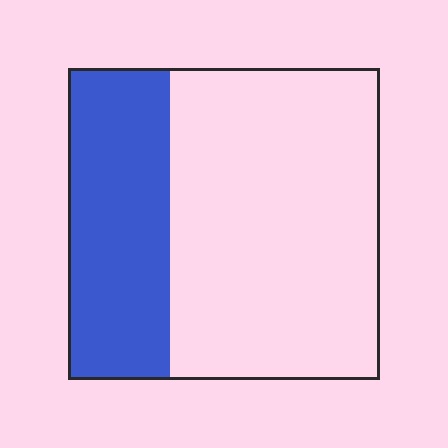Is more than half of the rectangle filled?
No.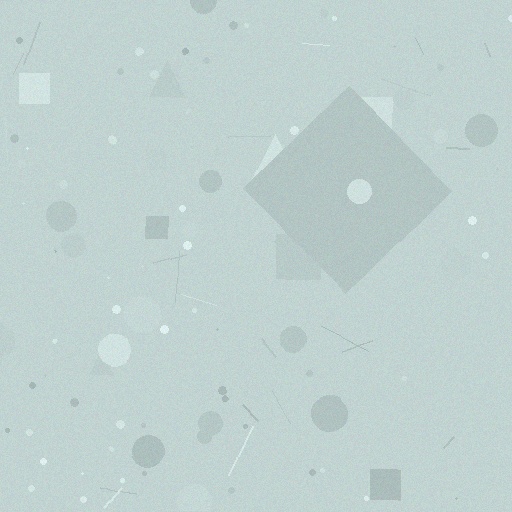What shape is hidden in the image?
A diamond is hidden in the image.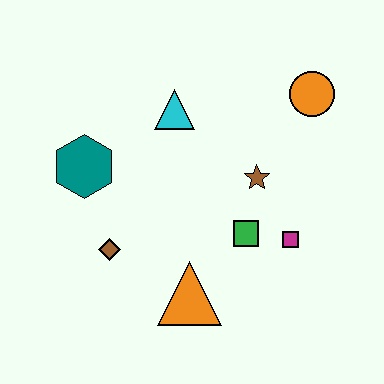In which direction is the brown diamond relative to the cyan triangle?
The brown diamond is below the cyan triangle.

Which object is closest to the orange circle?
The brown star is closest to the orange circle.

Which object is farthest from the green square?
The teal hexagon is farthest from the green square.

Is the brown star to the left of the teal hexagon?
No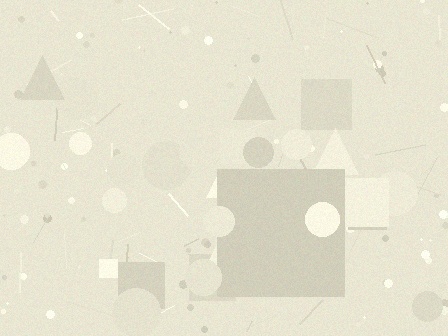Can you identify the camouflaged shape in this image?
The camouflaged shape is a square.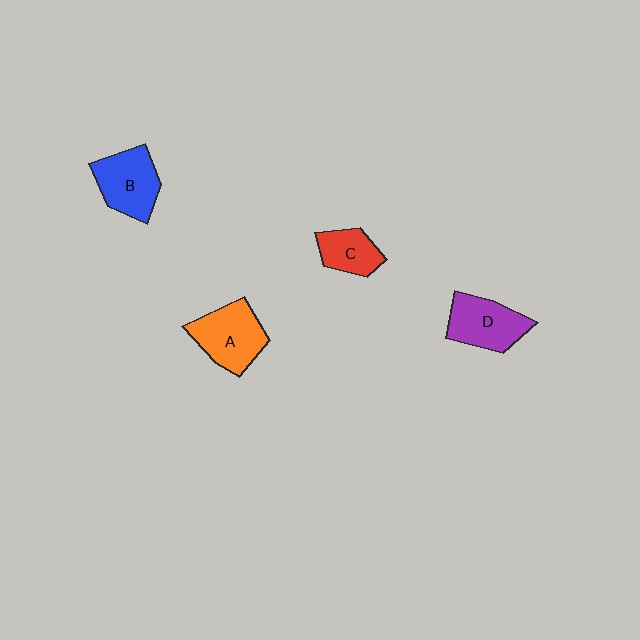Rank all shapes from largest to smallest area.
From largest to smallest: A (orange), B (blue), D (purple), C (red).